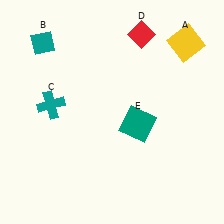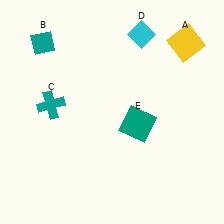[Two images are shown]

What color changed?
The diamond (D) changed from red in Image 1 to cyan in Image 2.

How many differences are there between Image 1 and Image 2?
There is 1 difference between the two images.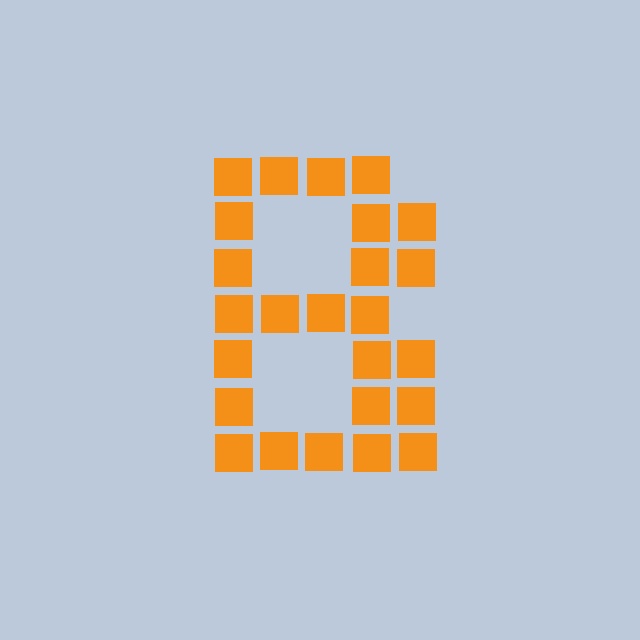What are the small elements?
The small elements are squares.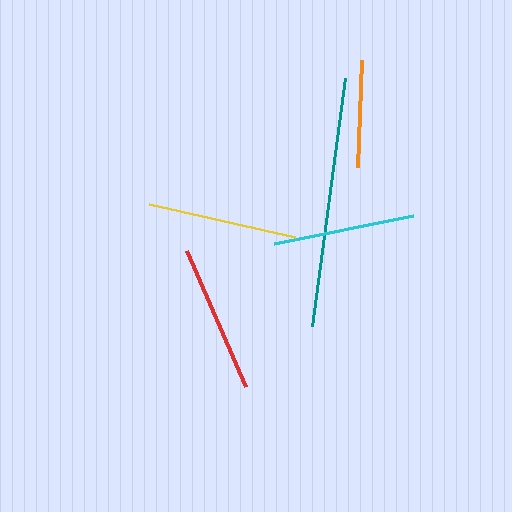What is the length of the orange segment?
The orange segment is approximately 107 pixels long.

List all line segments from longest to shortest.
From longest to shortest: teal, yellow, red, cyan, orange.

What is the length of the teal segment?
The teal segment is approximately 250 pixels long.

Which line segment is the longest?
The teal line is the longest at approximately 250 pixels.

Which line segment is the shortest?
The orange line is the shortest at approximately 107 pixels.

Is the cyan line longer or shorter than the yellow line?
The yellow line is longer than the cyan line.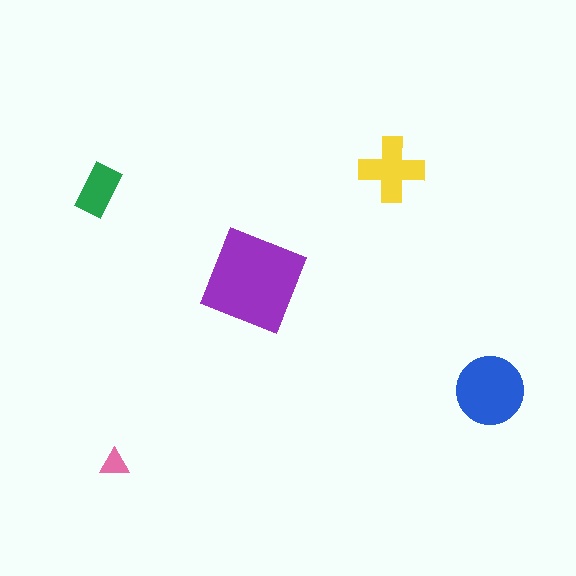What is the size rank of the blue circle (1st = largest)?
2nd.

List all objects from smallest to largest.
The pink triangle, the green rectangle, the yellow cross, the blue circle, the purple square.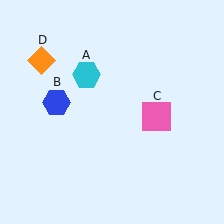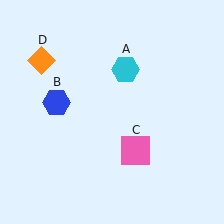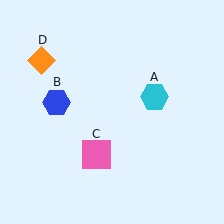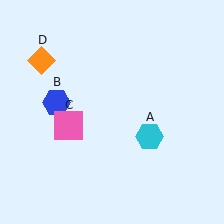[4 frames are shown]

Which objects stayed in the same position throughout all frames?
Blue hexagon (object B) and orange diamond (object D) remained stationary.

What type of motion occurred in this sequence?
The cyan hexagon (object A), pink square (object C) rotated clockwise around the center of the scene.